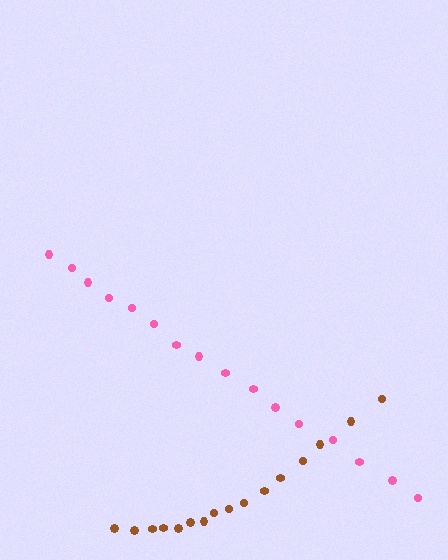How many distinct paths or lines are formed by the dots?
There are 2 distinct paths.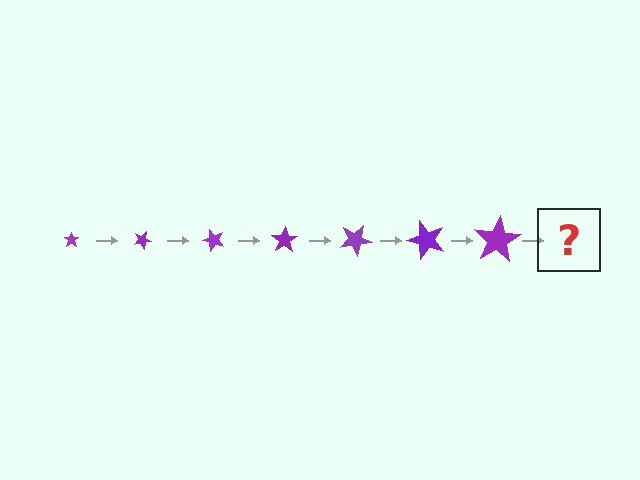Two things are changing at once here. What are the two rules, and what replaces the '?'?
The two rules are that the star grows larger each step and it rotates 25 degrees each step. The '?' should be a star, larger than the previous one and rotated 175 degrees from the start.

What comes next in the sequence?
The next element should be a star, larger than the previous one and rotated 175 degrees from the start.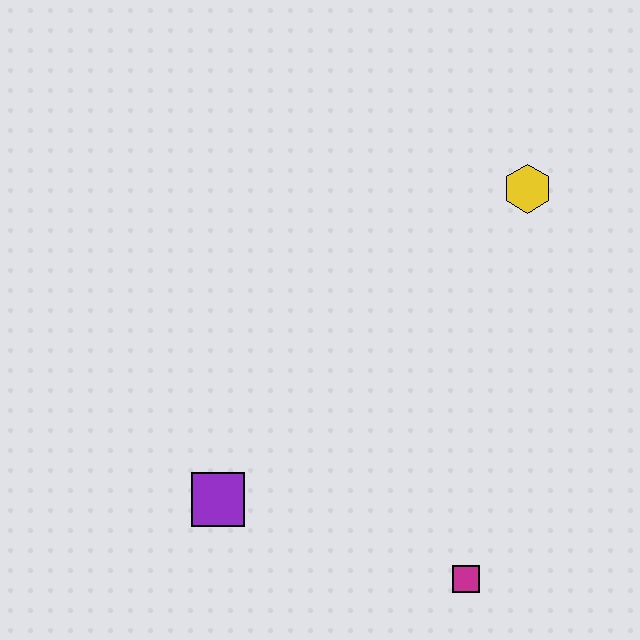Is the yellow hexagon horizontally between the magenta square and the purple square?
No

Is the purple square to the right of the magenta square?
No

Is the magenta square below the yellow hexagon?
Yes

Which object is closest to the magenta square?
The purple square is closest to the magenta square.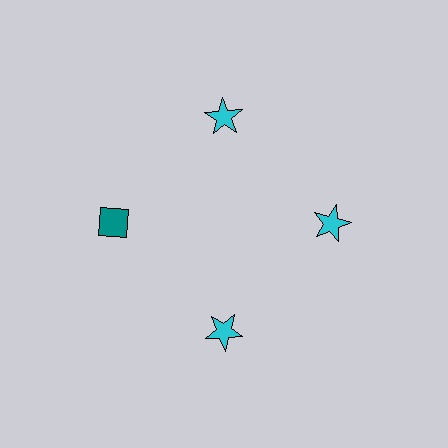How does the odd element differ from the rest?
It differs in both color (teal instead of cyan) and shape (diamond instead of star).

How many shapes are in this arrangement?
There are 4 shapes arranged in a ring pattern.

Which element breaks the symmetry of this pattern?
The teal diamond at roughly the 9 o'clock position breaks the symmetry. All other shapes are cyan stars.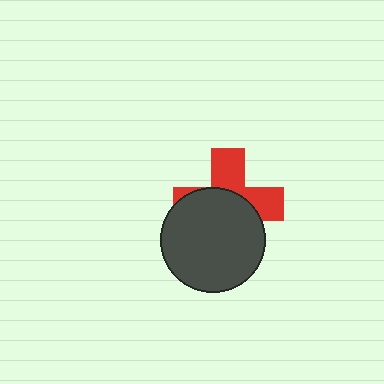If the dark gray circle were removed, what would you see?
You would see the complete red cross.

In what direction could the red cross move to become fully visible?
The red cross could move up. That would shift it out from behind the dark gray circle entirely.